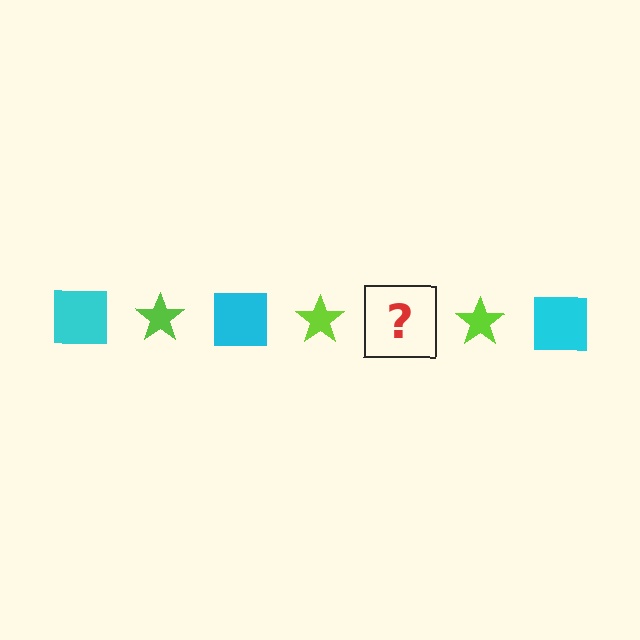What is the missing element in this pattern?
The missing element is a cyan square.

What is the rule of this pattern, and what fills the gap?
The rule is that the pattern alternates between cyan square and lime star. The gap should be filled with a cyan square.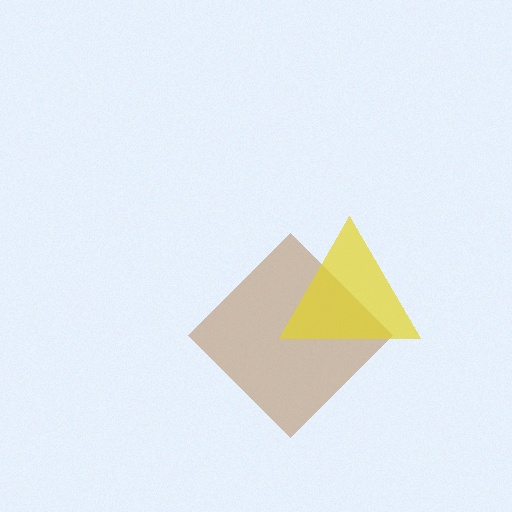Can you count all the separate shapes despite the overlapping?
Yes, there are 2 separate shapes.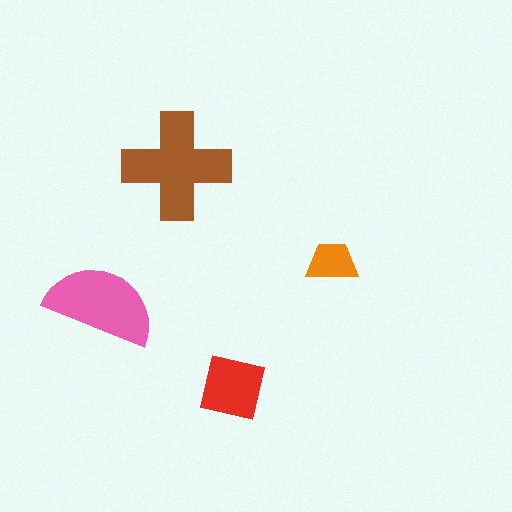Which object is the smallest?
The orange trapezoid.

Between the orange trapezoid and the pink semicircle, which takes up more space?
The pink semicircle.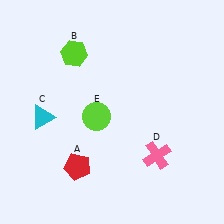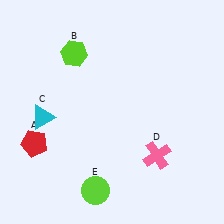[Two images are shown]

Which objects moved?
The objects that moved are: the red pentagon (A), the lime circle (E).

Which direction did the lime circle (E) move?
The lime circle (E) moved down.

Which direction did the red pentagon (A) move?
The red pentagon (A) moved left.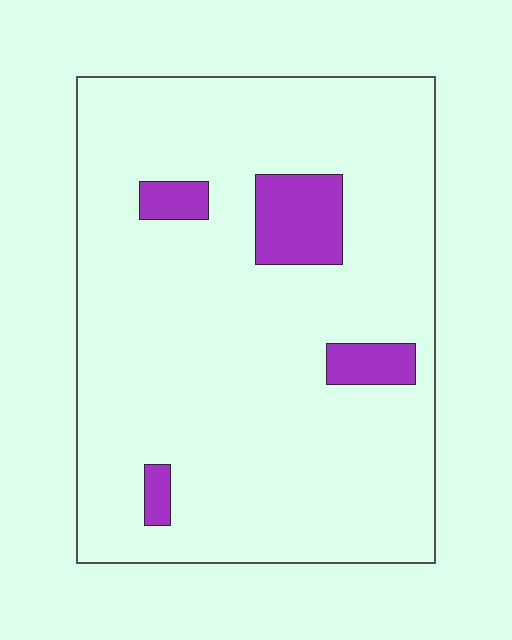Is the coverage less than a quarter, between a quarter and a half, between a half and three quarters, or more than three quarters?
Less than a quarter.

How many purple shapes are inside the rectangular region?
4.